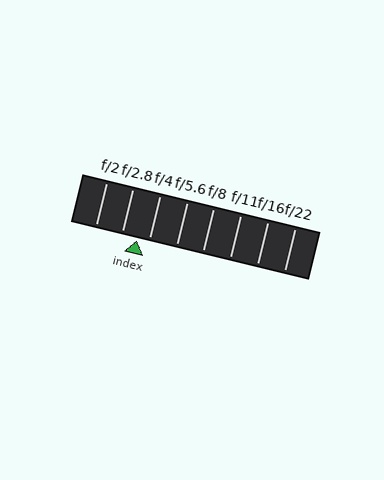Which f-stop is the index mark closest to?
The index mark is closest to f/4.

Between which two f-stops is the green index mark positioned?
The index mark is between f/2.8 and f/4.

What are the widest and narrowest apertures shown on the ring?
The widest aperture shown is f/2 and the narrowest is f/22.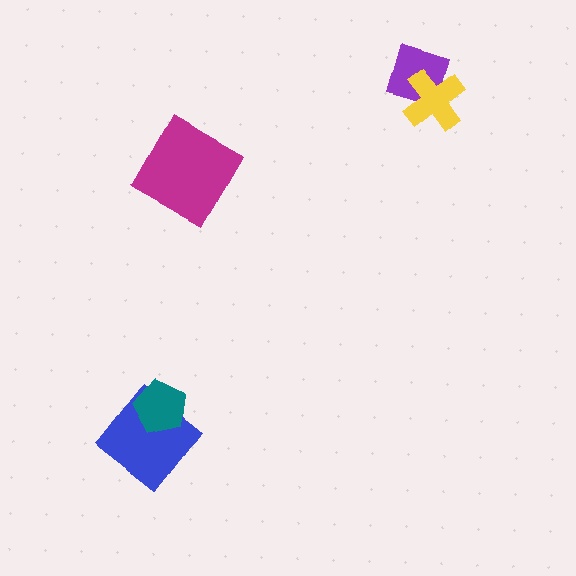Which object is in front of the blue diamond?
The teal pentagon is in front of the blue diamond.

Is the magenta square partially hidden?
No, no other shape covers it.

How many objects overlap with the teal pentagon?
1 object overlaps with the teal pentagon.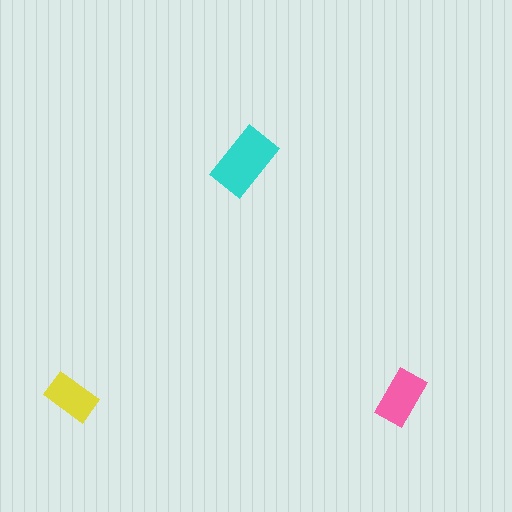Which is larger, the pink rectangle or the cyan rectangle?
The cyan one.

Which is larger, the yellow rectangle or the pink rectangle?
The pink one.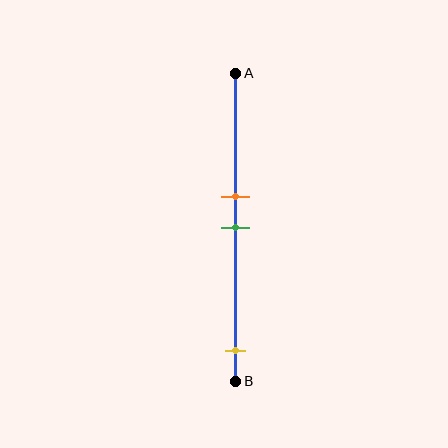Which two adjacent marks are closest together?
The orange and green marks are the closest adjacent pair.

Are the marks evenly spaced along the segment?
No, the marks are not evenly spaced.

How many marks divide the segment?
There are 3 marks dividing the segment.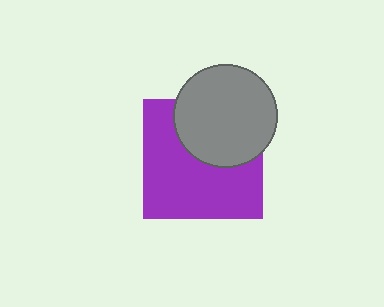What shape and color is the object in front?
The object in front is a gray circle.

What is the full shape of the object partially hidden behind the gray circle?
The partially hidden object is a purple square.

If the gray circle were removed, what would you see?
You would see the complete purple square.